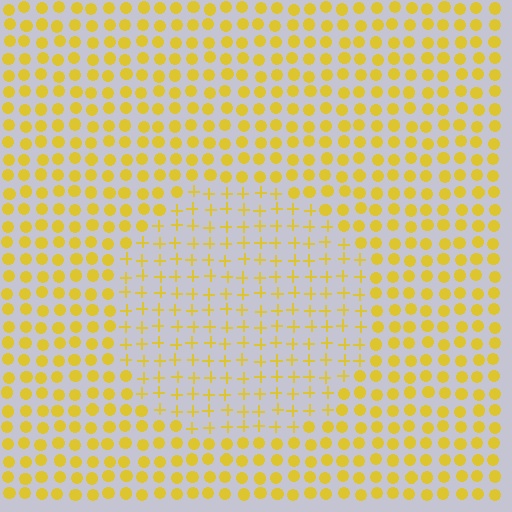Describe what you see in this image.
The image is filled with small yellow elements arranged in a uniform grid. A circle-shaped region contains plus signs, while the surrounding area contains circles. The boundary is defined purely by the change in element shape.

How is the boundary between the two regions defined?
The boundary is defined by a change in element shape: plus signs inside vs. circles outside. All elements share the same color and spacing.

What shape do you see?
I see a circle.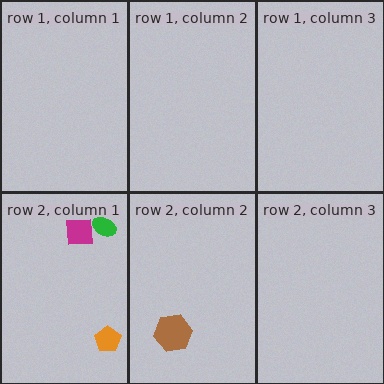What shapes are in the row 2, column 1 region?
The magenta square, the green ellipse, the orange pentagon.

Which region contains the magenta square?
The row 2, column 1 region.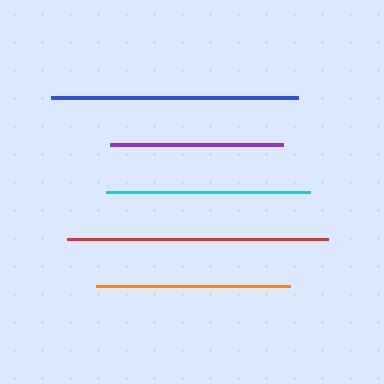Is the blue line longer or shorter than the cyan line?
The blue line is longer than the cyan line.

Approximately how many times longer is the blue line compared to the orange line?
The blue line is approximately 1.3 times the length of the orange line.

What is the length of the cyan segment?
The cyan segment is approximately 204 pixels long.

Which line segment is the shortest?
The purple line is the shortest at approximately 172 pixels.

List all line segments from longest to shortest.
From longest to shortest: red, blue, cyan, orange, purple.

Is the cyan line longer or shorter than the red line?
The red line is longer than the cyan line.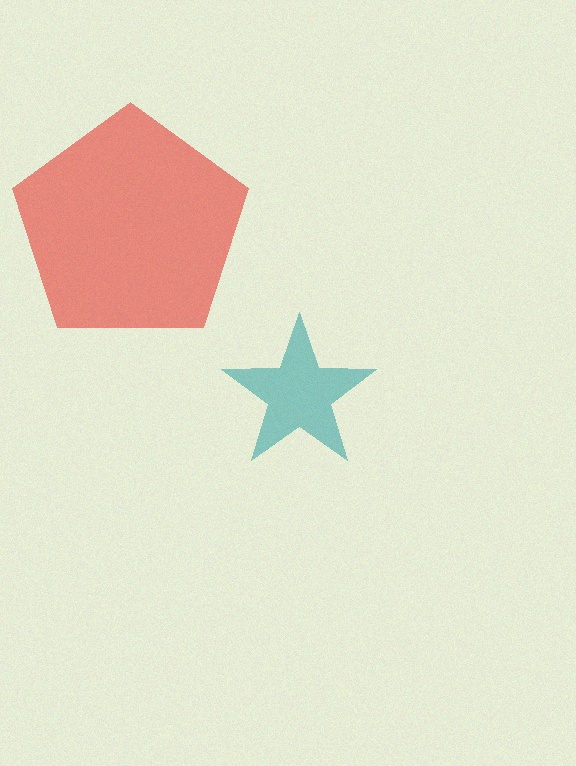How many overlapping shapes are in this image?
There are 2 overlapping shapes in the image.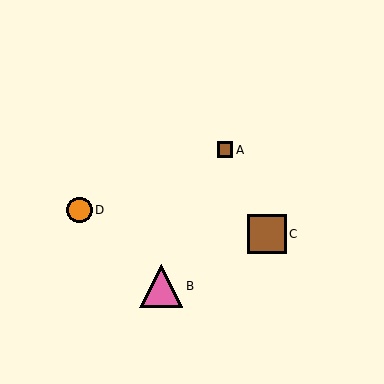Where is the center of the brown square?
The center of the brown square is at (267, 234).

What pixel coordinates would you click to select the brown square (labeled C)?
Click at (267, 234) to select the brown square C.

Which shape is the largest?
The pink triangle (labeled B) is the largest.